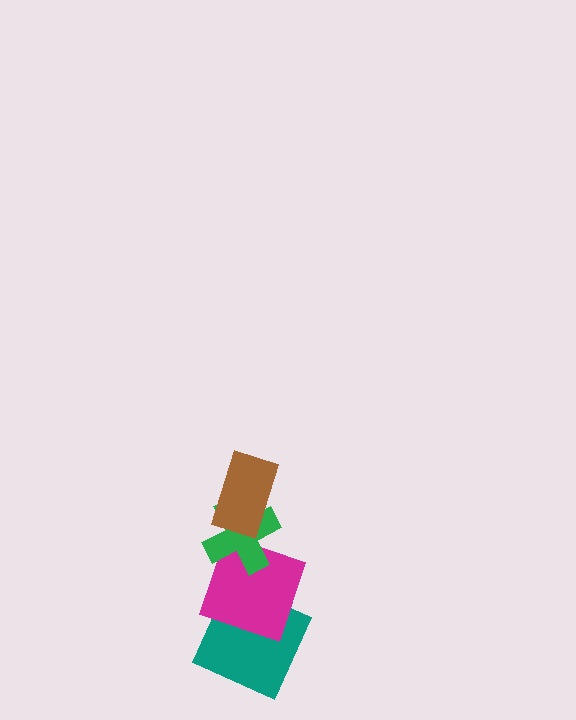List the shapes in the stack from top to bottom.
From top to bottom: the brown rectangle, the green cross, the magenta square, the teal square.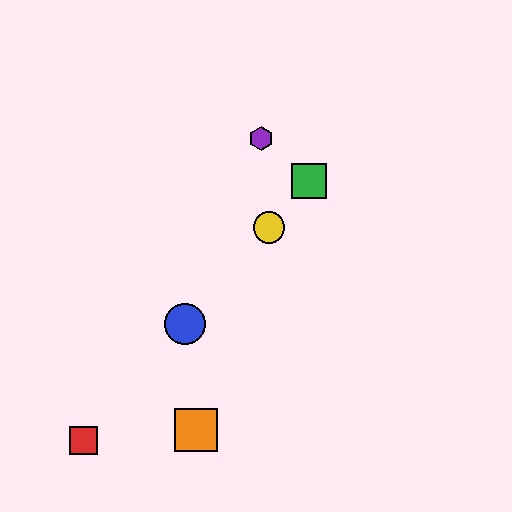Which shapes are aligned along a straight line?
The red square, the blue circle, the green square, the yellow circle are aligned along a straight line.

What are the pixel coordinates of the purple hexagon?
The purple hexagon is at (261, 139).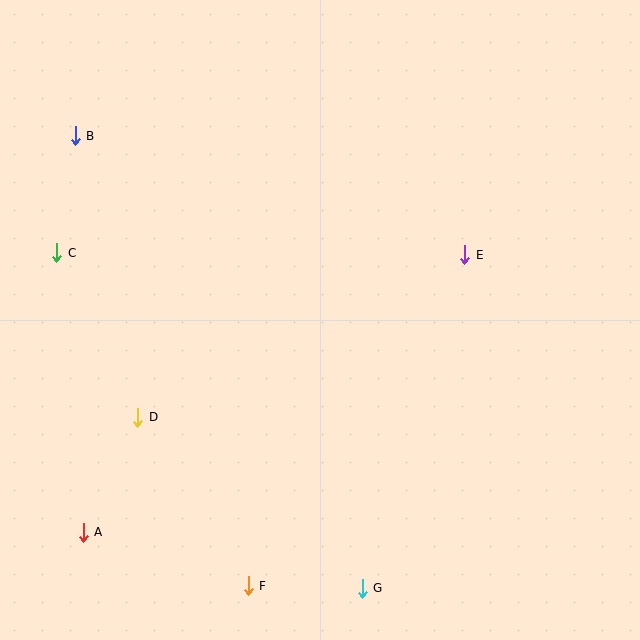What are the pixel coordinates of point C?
Point C is at (57, 253).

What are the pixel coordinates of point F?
Point F is at (248, 586).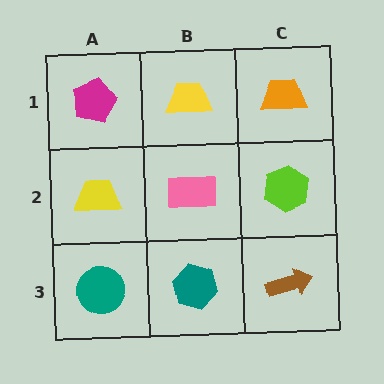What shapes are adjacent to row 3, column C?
A lime hexagon (row 2, column C), a teal hexagon (row 3, column B).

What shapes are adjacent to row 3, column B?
A pink rectangle (row 2, column B), a teal circle (row 3, column A), a brown arrow (row 3, column C).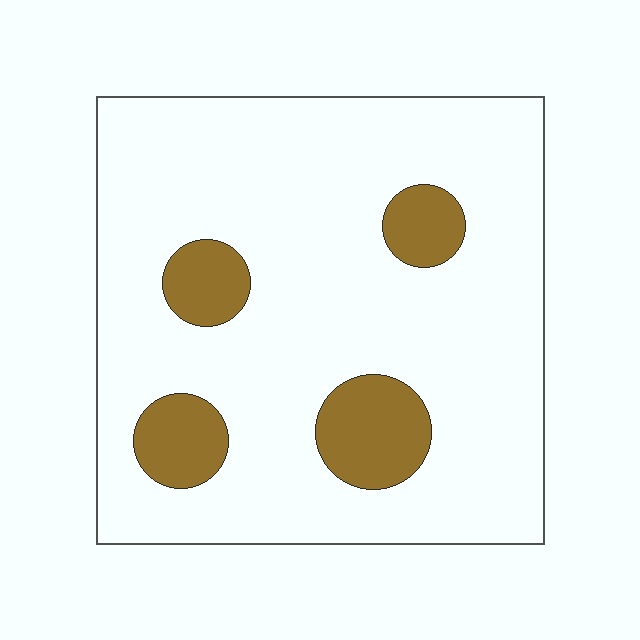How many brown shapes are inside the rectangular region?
4.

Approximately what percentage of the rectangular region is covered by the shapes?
Approximately 15%.